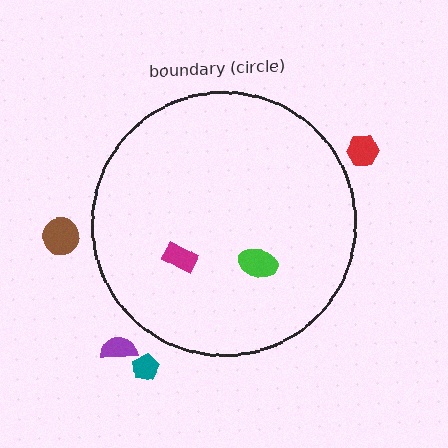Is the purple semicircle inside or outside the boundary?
Outside.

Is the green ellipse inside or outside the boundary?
Inside.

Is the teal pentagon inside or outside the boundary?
Outside.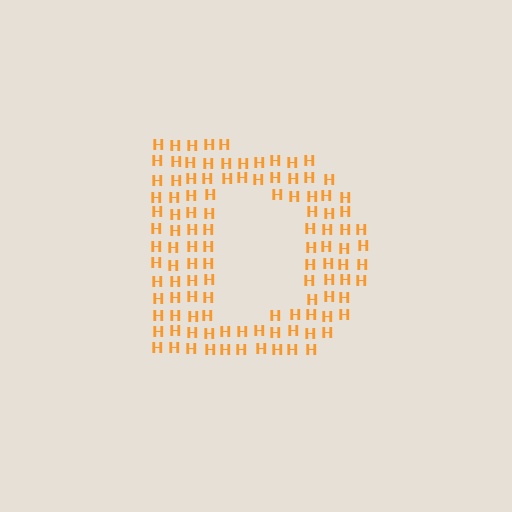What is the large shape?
The large shape is the letter D.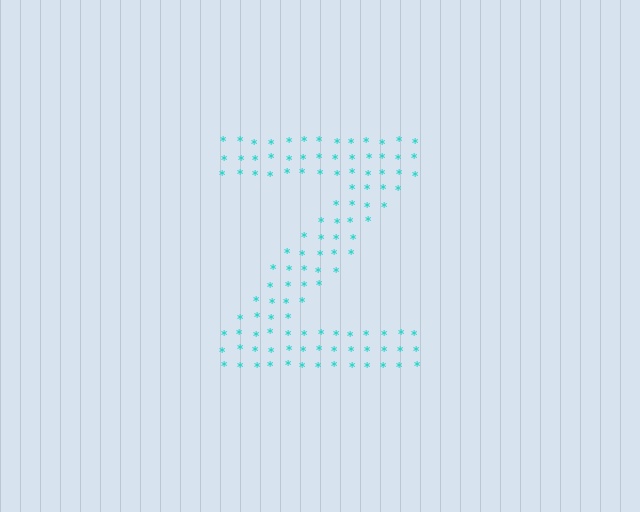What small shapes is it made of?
It is made of small asterisks.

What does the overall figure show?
The overall figure shows the letter Z.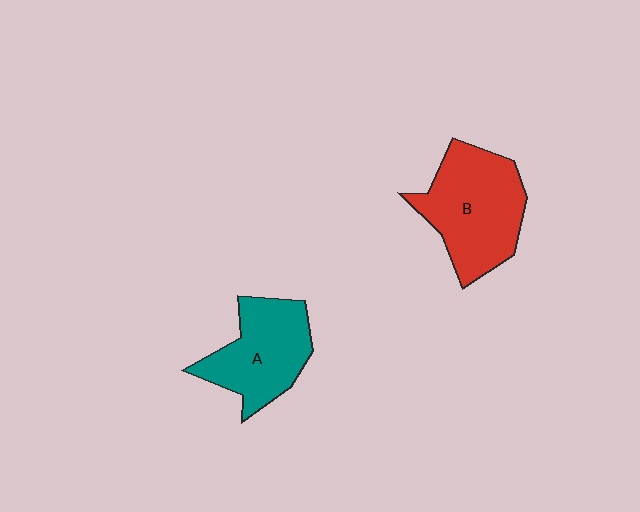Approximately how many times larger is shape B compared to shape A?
Approximately 1.2 times.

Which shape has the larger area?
Shape B (red).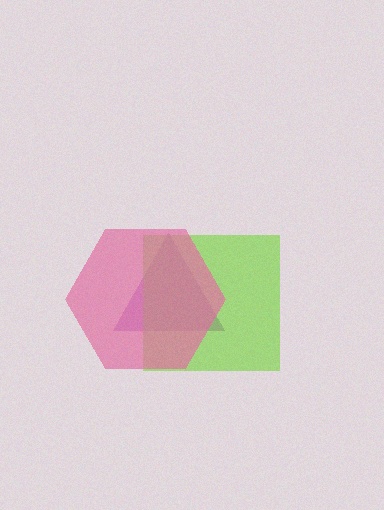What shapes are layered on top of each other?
The layered shapes are: a purple triangle, a lime square, a pink hexagon.